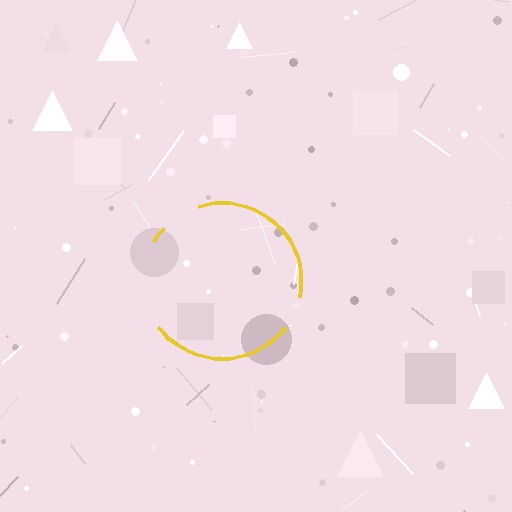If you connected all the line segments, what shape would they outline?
They would outline a circle.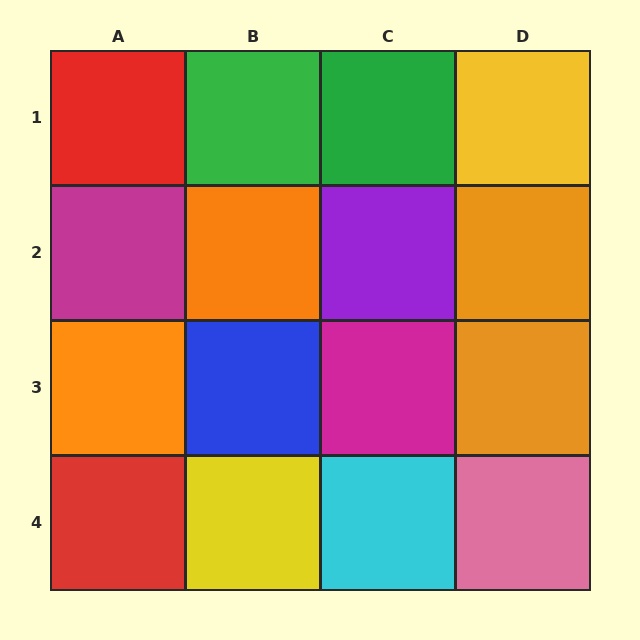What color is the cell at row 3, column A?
Orange.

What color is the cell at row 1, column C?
Green.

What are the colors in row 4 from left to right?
Red, yellow, cyan, pink.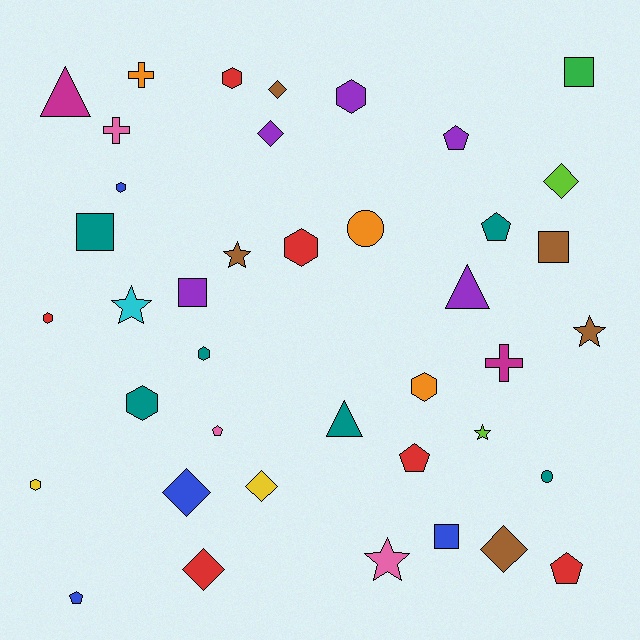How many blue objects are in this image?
There are 4 blue objects.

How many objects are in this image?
There are 40 objects.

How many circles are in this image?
There are 2 circles.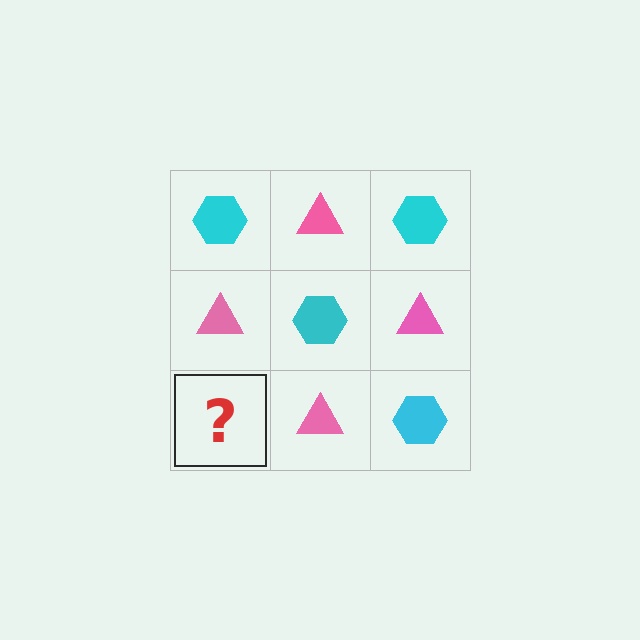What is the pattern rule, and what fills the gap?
The rule is that it alternates cyan hexagon and pink triangle in a checkerboard pattern. The gap should be filled with a cyan hexagon.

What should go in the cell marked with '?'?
The missing cell should contain a cyan hexagon.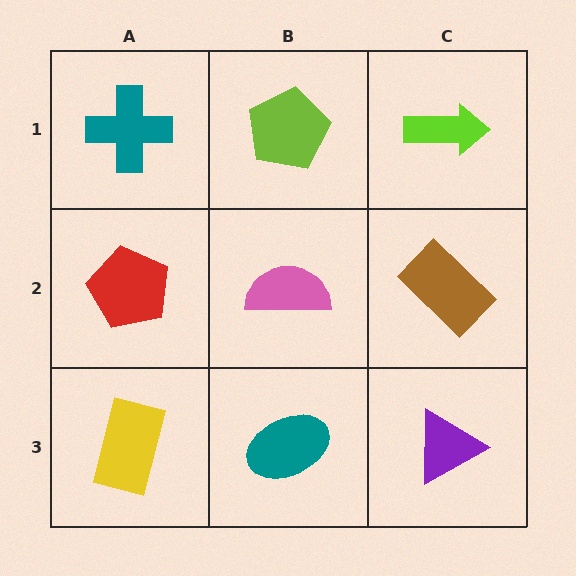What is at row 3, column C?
A purple triangle.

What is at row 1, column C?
A lime arrow.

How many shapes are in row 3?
3 shapes.